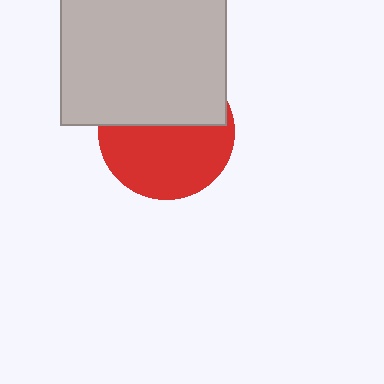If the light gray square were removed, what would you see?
You would see the complete red circle.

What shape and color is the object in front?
The object in front is a light gray square.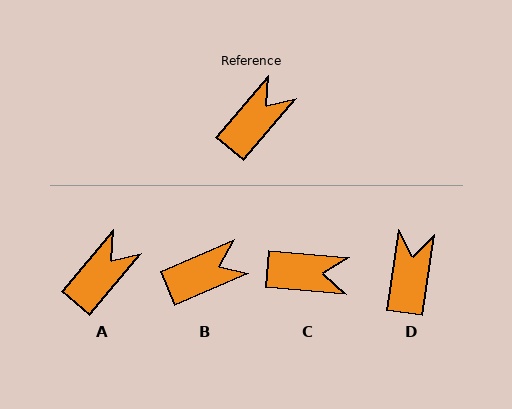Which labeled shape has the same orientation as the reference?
A.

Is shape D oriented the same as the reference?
No, it is off by about 32 degrees.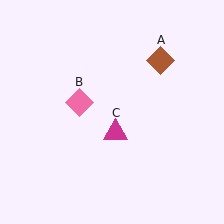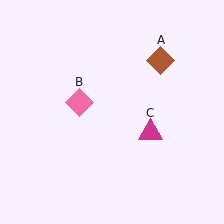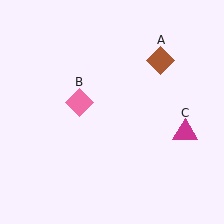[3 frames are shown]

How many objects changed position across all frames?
1 object changed position: magenta triangle (object C).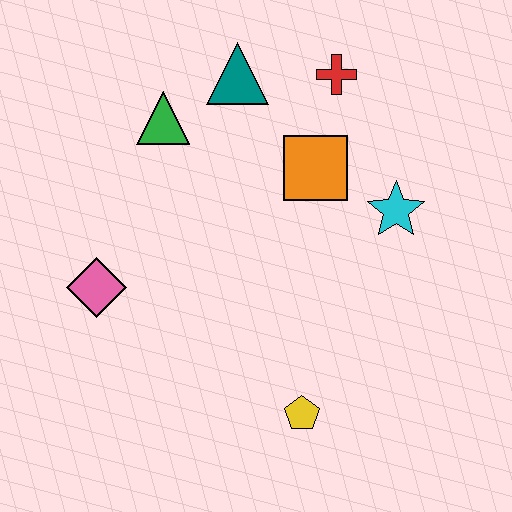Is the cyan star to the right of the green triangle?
Yes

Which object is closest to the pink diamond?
The green triangle is closest to the pink diamond.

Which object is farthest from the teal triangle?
The yellow pentagon is farthest from the teal triangle.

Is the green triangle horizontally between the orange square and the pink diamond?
Yes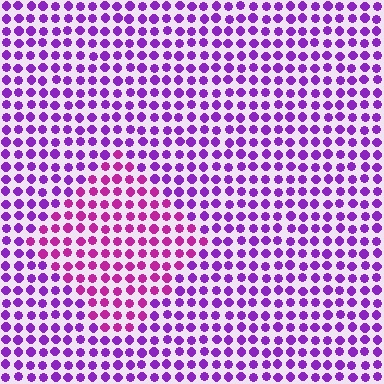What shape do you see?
I see a diamond.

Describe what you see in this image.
The image is filled with small purple elements in a uniform arrangement. A diamond-shaped region is visible where the elements are tinted to a slightly different hue, forming a subtle color boundary.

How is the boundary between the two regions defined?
The boundary is defined purely by a slight shift in hue (about 32 degrees). Spacing, size, and orientation are identical on both sides.